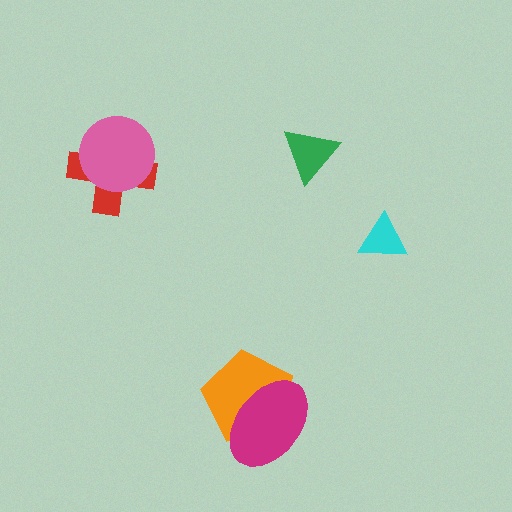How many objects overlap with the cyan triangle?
0 objects overlap with the cyan triangle.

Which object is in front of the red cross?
The pink circle is in front of the red cross.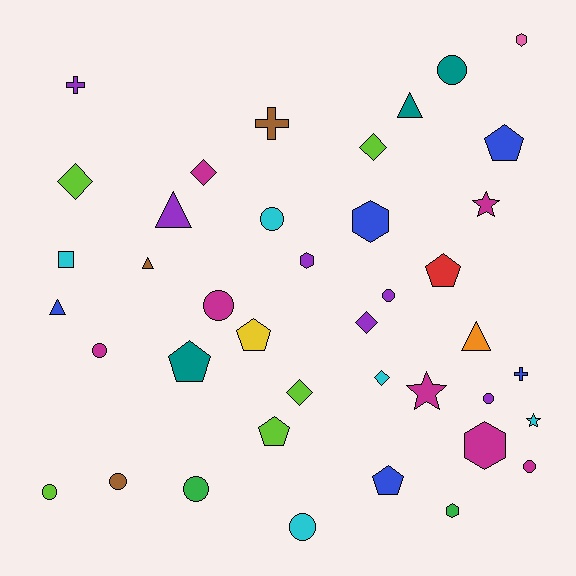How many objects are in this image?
There are 40 objects.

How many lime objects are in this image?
There are 5 lime objects.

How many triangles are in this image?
There are 5 triangles.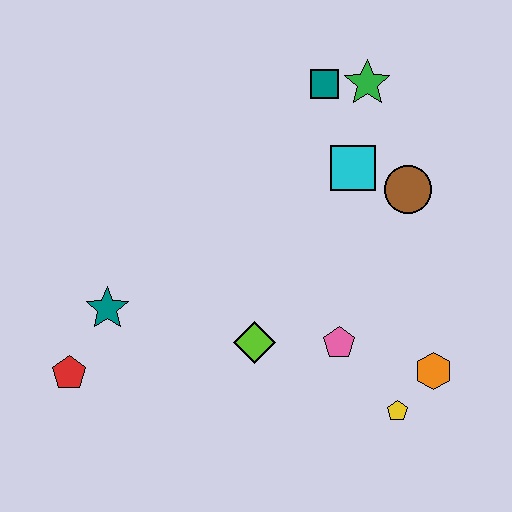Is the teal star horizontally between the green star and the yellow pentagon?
No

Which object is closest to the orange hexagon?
The yellow pentagon is closest to the orange hexagon.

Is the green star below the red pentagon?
No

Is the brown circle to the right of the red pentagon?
Yes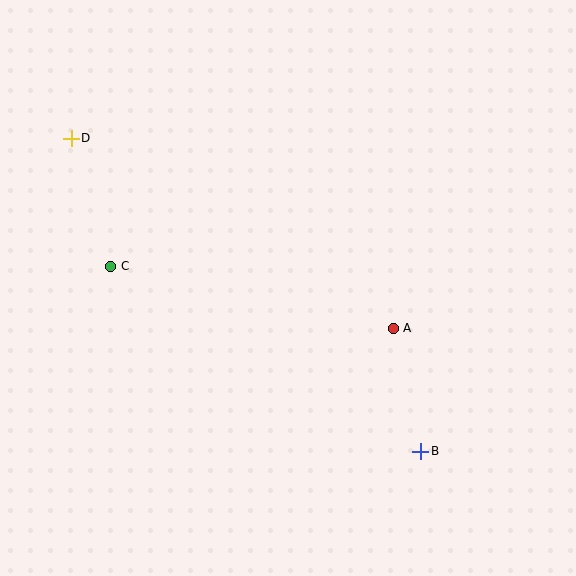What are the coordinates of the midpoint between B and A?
The midpoint between B and A is at (407, 390).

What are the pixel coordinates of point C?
Point C is at (111, 266).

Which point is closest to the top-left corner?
Point D is closest to the top-left corner.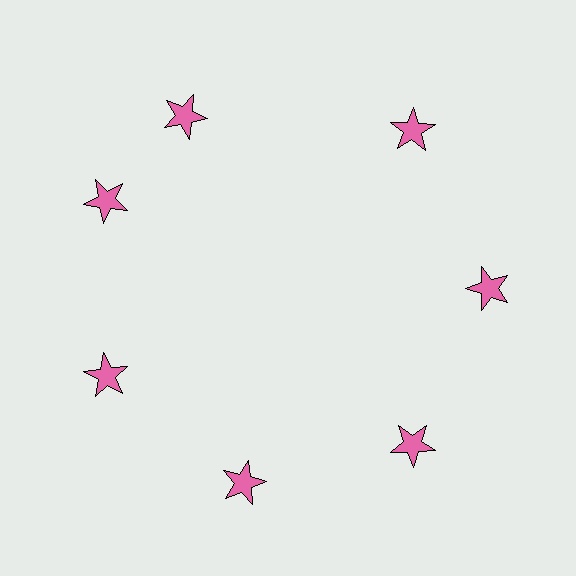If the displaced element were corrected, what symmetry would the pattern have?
It would have 7-fold rotational symmetry — the pattern would map onto itself every 51 degrees.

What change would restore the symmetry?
The symmetry would be restored by rotating it back into even spacing with its neighbors so that all 7 stars sit at equal angles and equal distance from the center.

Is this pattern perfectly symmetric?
No. The 7 pink stars are arranged in a ring, but one element near the 12 o'clock position is rotated out of alignment along the ring, breaking the 7-fold rotational symmetry.